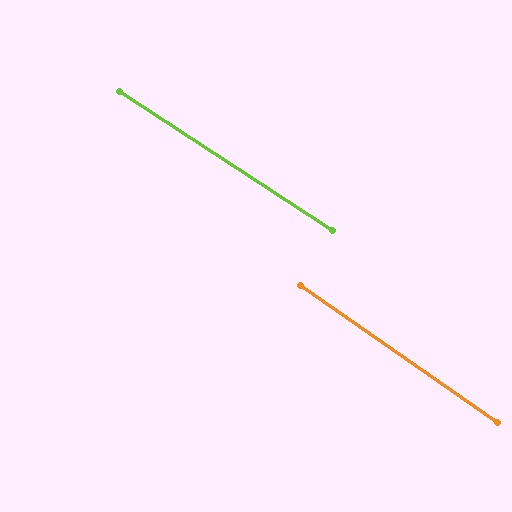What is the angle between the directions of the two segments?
Approximately 2 degrees.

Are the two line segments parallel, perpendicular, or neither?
Parallel — their directions differ by only 1.7°.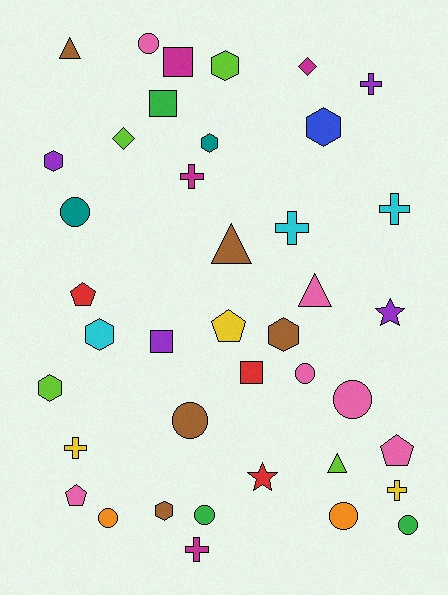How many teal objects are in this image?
There are 2 teal objects.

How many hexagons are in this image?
There are 8 hexagons.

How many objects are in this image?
There are 40 objects.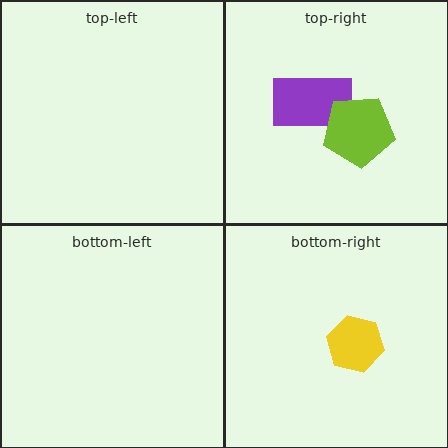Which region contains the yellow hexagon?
The bottom-right region.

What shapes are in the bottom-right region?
The yellow hexagon.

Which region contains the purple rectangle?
The top-right region.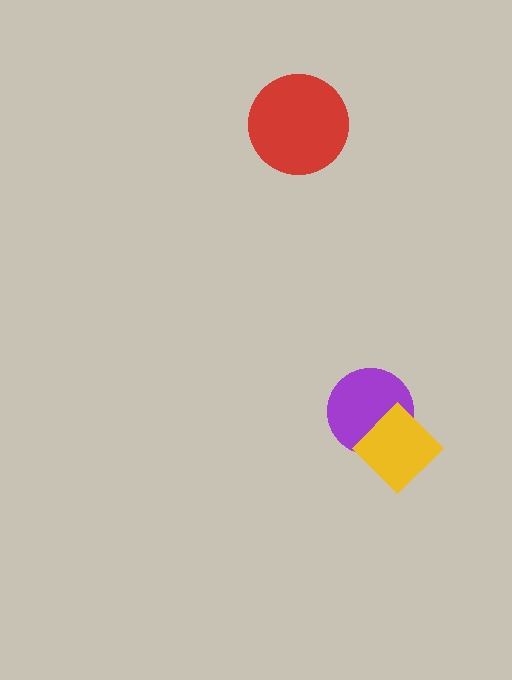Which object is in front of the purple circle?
The yellow diamond is in front of the purple circle.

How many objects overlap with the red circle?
0 objects overlap with the red circle.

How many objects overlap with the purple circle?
1 object overlaps with the purple circle.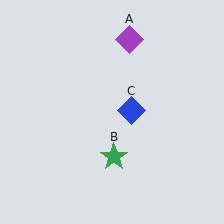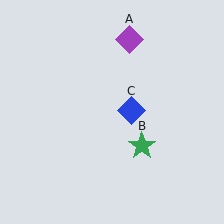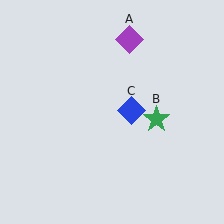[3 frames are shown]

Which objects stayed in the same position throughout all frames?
Purple diamond (object A) and blue diamond (object C) remained stationary.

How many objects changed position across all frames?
1 object changed position: green star (object B).